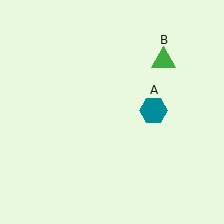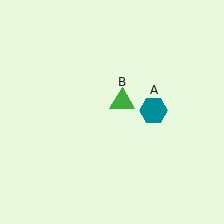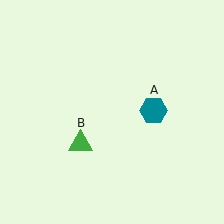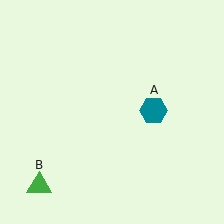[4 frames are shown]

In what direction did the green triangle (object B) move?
The green triangle (object B) moved down and to the left.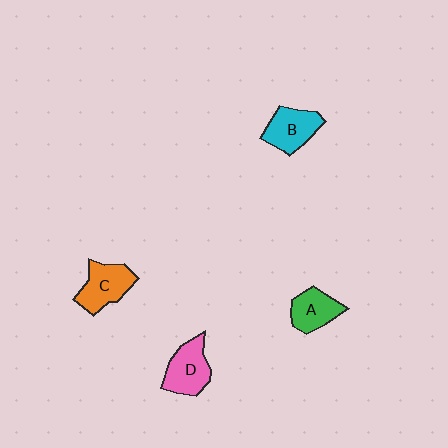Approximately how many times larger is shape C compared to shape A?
Approximately 1.2 times.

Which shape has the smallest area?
Shape A (green).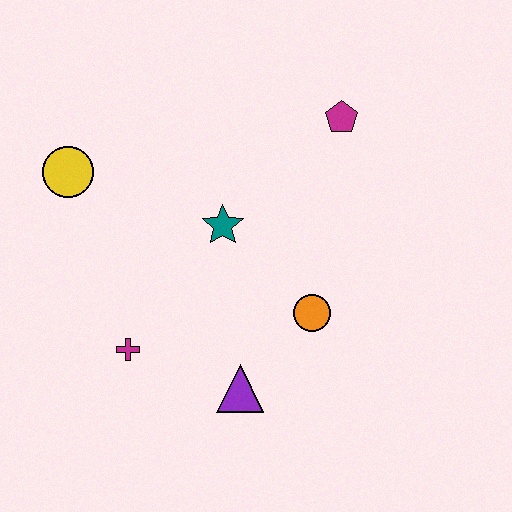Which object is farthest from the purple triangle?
The magenta pentagon is farthest from the purple triangle.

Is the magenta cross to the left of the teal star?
Yes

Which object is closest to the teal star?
The orange circle is closest to the teal star.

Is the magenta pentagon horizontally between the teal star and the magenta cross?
No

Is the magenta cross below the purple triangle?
No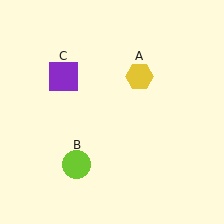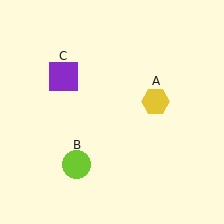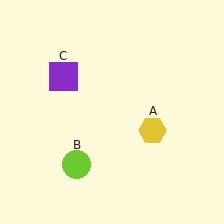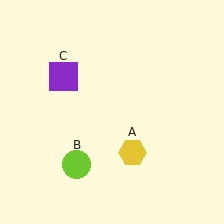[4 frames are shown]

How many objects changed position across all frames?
1 object changed position: yellow hexagon (object A).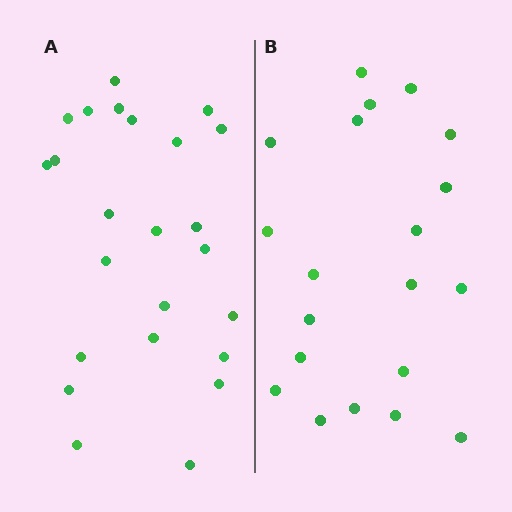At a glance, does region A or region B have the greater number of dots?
Region A (the left region) has more dots.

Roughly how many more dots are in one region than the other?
Region A has about 4 more dots than region B.